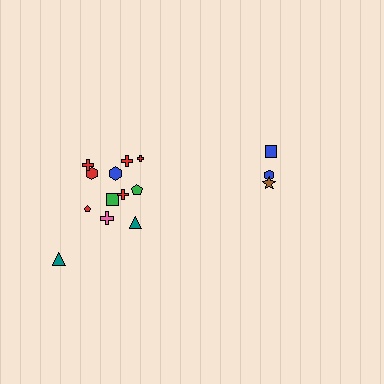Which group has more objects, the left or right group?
The left group.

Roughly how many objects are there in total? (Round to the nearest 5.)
Roughly 15 objects in total.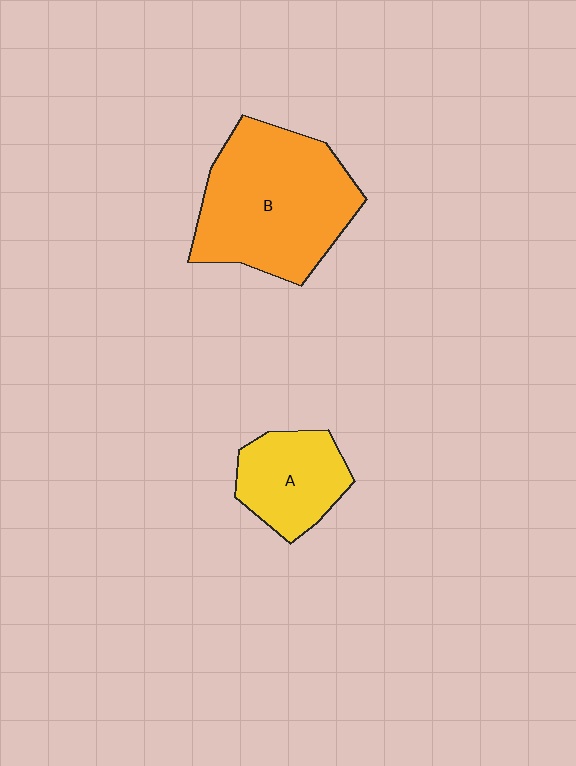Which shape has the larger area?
Shape B (orange).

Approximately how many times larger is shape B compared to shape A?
Approximately 2.1 times.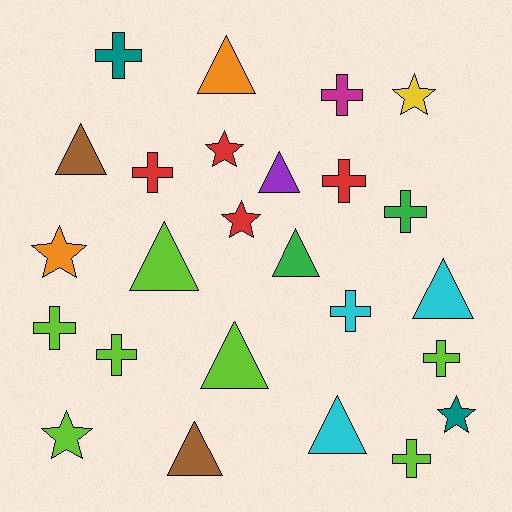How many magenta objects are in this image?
There is 1 magenta object.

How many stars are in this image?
There are 6 stars.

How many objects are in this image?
There are 25 objects.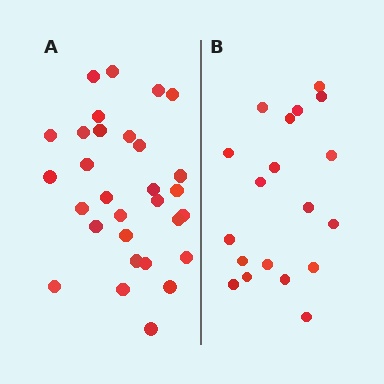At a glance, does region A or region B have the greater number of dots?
Region A (the left region) has more dots.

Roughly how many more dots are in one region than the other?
Region A has roughly 12 or so more dots than region B.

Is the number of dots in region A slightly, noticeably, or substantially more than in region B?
Region A has substantially more. The ratio is roughly 1.6 to 1.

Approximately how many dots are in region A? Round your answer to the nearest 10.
About 30 dots.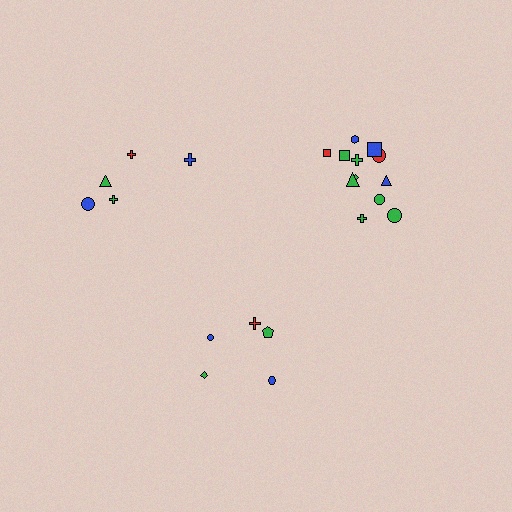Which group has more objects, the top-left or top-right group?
The top-right group.